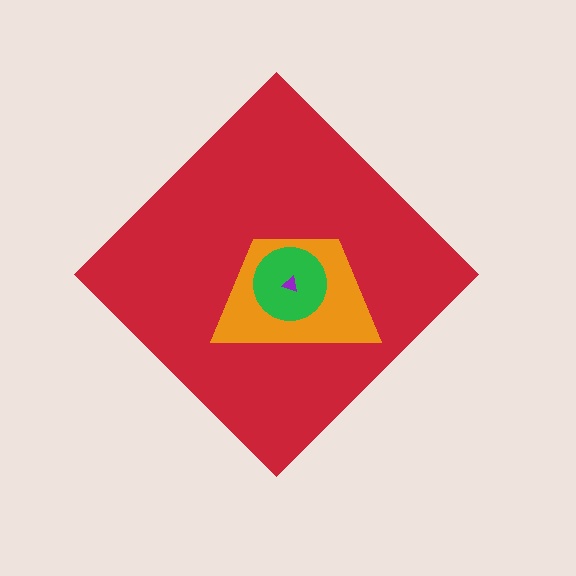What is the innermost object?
The purple triangle.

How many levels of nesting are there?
4.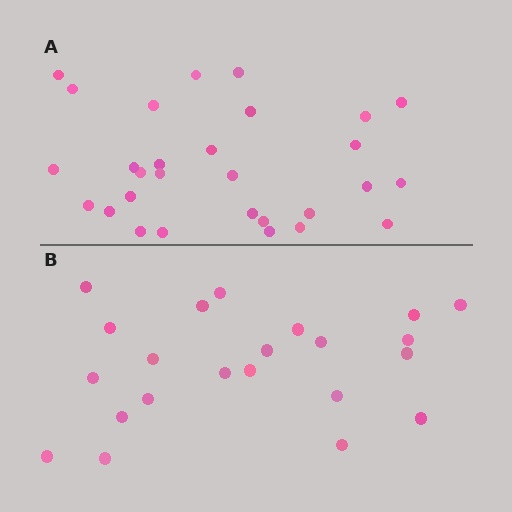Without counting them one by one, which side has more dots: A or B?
Region A (the top region) has more dots.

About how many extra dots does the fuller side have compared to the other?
Region A has roughly 8 or so more dots than region B.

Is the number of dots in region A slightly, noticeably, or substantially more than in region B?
Region A has noticeably more, but not dramatically so. The ratio is roughly 1.3 to 1.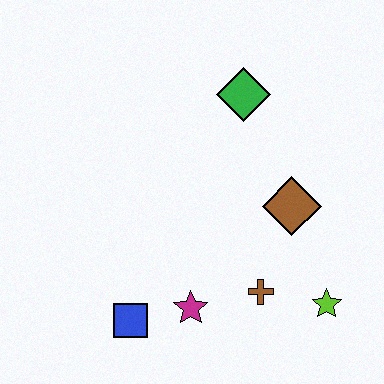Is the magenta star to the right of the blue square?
Yes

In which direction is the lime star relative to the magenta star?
The lime star is to the right of the magenta star.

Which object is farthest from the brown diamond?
The blue square is farthest from the brown diamond.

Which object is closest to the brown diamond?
The brown cross is closest to the brown diamond.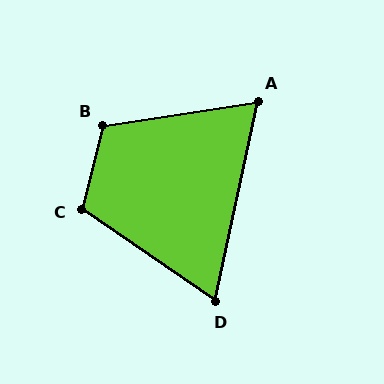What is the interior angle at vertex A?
Approximately 69 degrees (acute).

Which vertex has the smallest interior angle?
D, at approximately 68 degrees.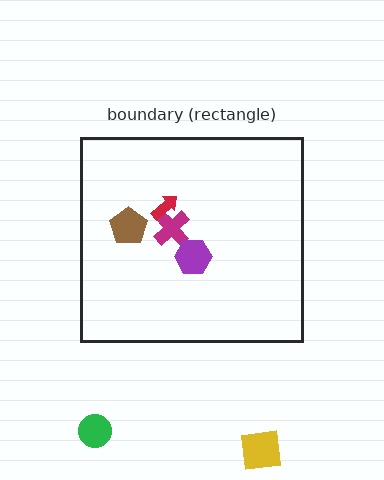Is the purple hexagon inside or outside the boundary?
Inside.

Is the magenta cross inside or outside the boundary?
Inside.